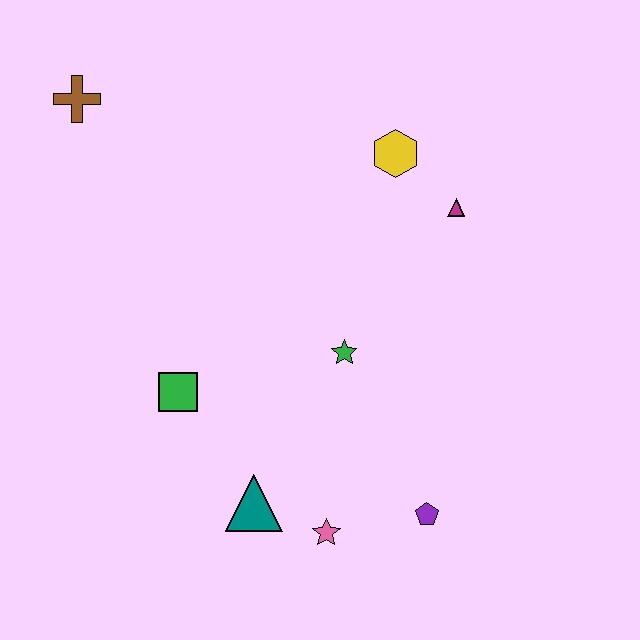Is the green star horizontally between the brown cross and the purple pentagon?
Yes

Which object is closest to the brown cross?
The green square is closest to the brown cross.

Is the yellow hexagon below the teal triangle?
No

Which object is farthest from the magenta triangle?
The brown cross is farthest from the magenta triangle.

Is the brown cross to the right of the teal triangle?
No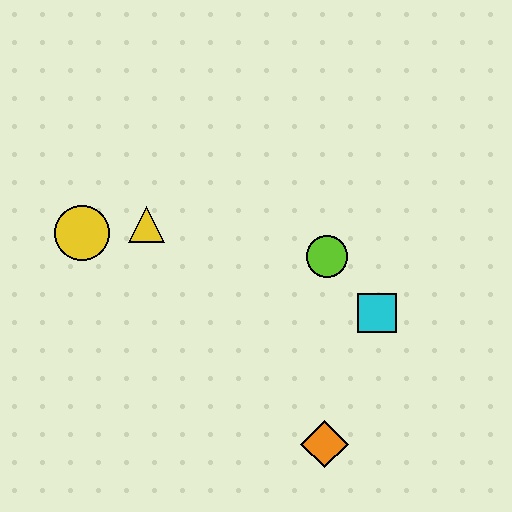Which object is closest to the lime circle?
The cyan square is closest to the lime circle.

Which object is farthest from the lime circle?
The yellow circle is farthest from the lime circle.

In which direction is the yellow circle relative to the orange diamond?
The yellow circle is to the left of the orange diamond.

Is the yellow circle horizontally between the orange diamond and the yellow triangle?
No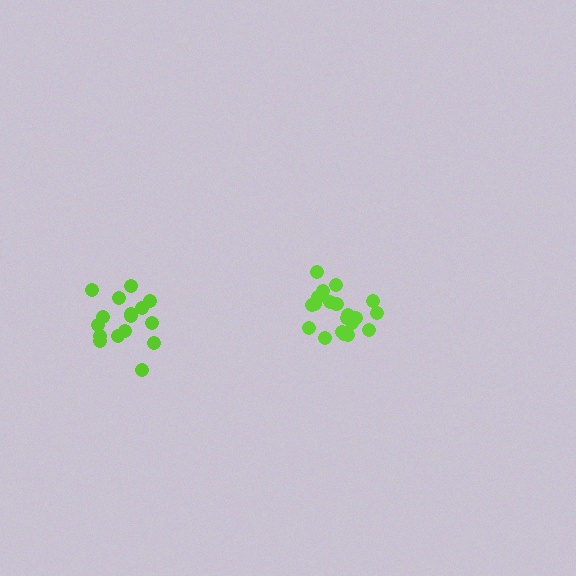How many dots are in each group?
Group 1: 20 dots, Group 2: 16 dots (36 total).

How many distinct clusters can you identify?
There are 2 distinct clusters.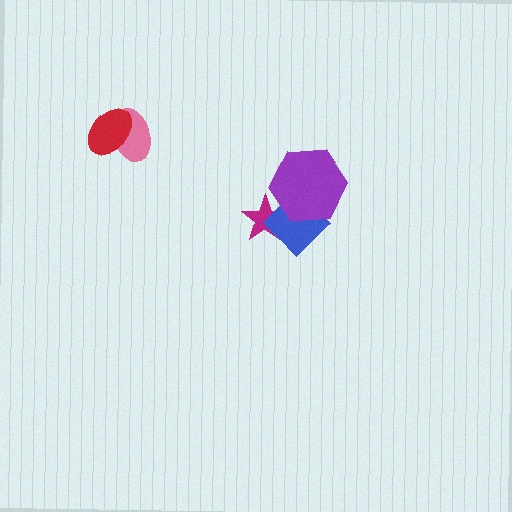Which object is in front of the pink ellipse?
The red ellipse is in front of the pink ellipse.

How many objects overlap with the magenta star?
2 objects overlap with the magenta star.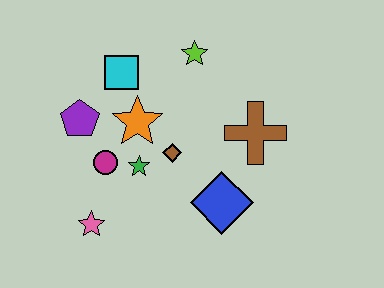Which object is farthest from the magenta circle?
The brown cross is farthest from the magenta circle.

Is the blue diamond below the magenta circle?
Yes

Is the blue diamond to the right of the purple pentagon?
Yes